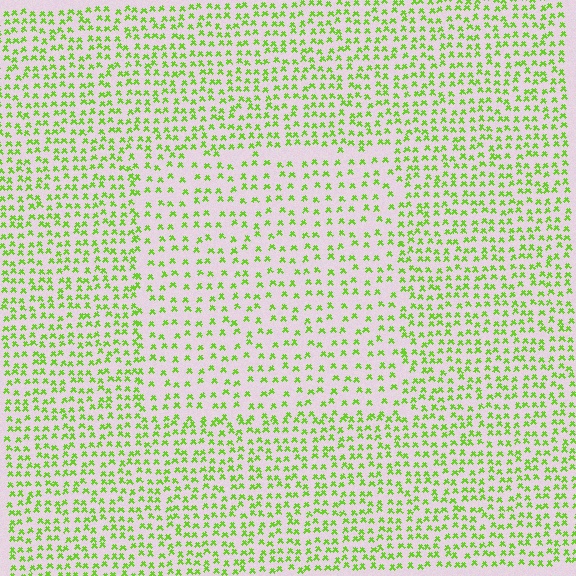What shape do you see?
I see a rectangle.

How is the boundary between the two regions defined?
The boundary is defined by a change in element density (approximately 1.7x ratio). All elements are the same color, size, and shape.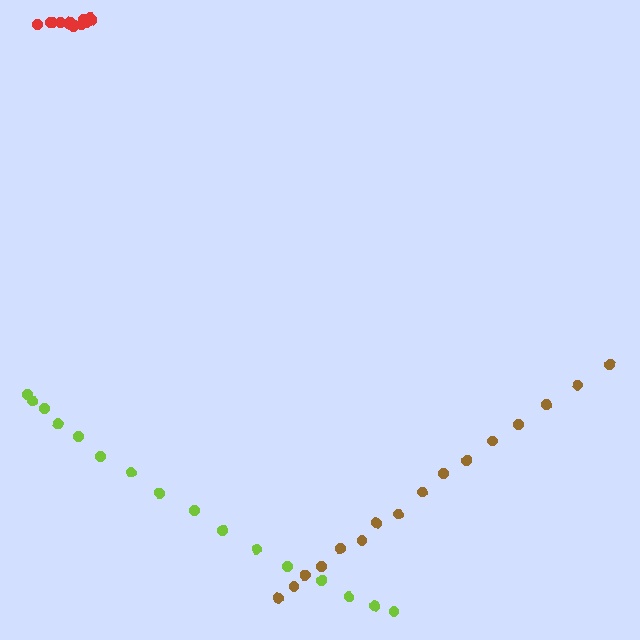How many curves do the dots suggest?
There are 3 distinct paths.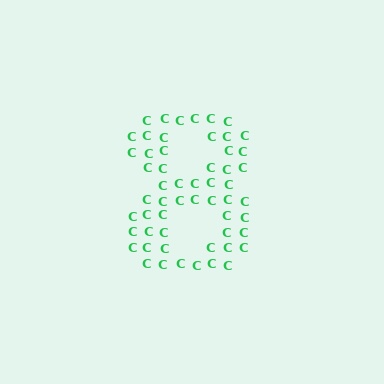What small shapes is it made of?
It is made of small letter C's.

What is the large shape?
The large shape is the digit 8.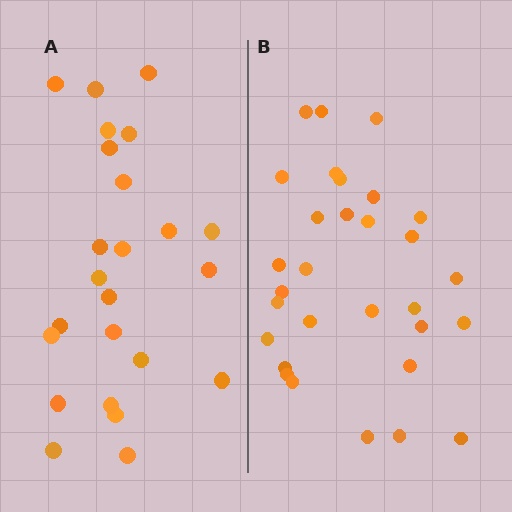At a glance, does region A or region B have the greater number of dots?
Region B (the right region) has more dots.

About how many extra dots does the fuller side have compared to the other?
Region B has about 6 more dots than region A.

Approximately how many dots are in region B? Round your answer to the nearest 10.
About 30 dots.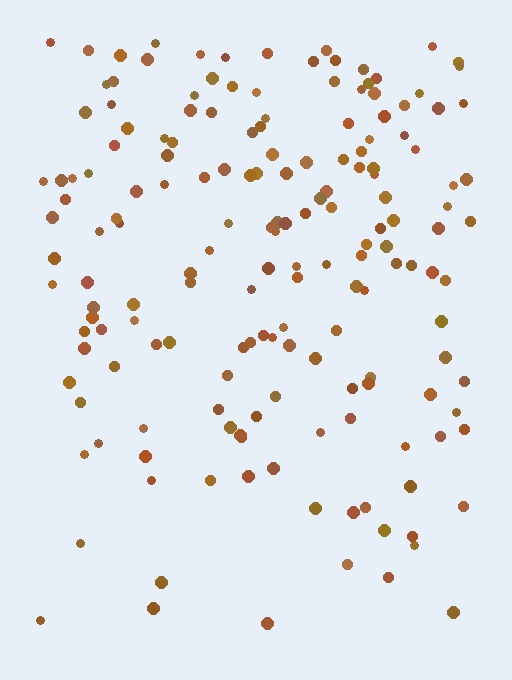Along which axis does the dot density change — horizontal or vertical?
Vertical.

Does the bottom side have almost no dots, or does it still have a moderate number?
Still a moderate number, just noticeably fewer than the top.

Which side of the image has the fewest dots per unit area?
The bottom.